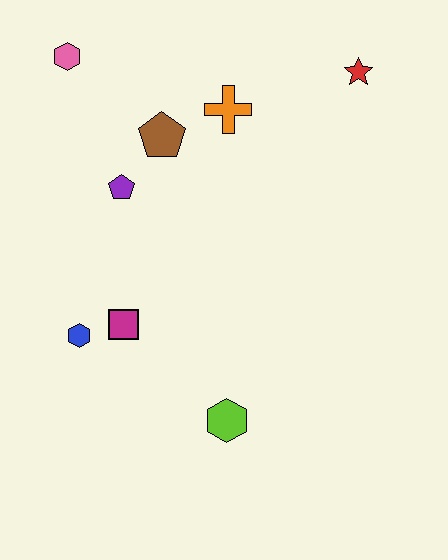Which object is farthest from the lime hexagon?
The pink hexagon is farthest from the lime hexagon.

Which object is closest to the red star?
The orange cross is closest to the red star.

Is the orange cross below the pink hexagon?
Yes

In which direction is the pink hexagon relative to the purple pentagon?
The pink hexagon is above the purple pentagon.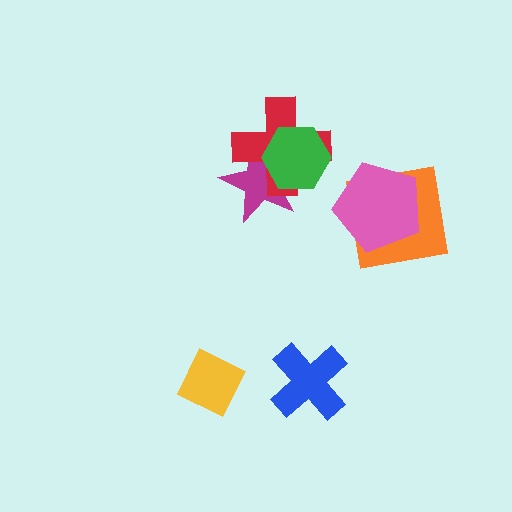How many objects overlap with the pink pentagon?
1 object overlaps with the pink pentagon.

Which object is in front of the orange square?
The pink pentagon is in front of the orange square.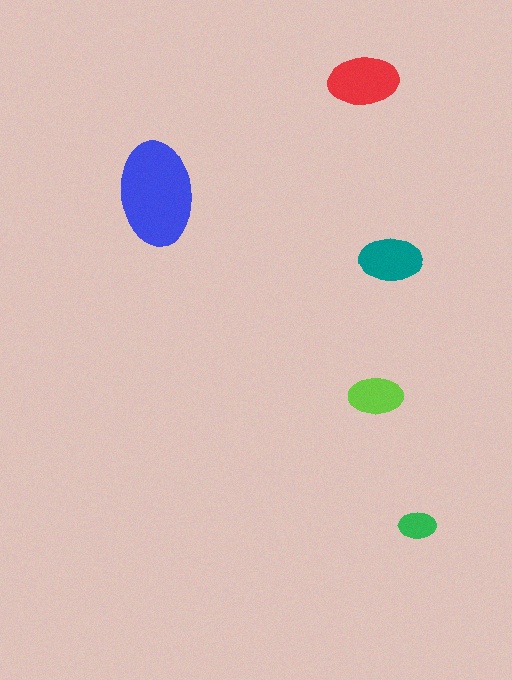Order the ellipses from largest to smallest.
the blue one, the red one, the teal one, the lime one, the green one.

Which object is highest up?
The red ellipse is topmost.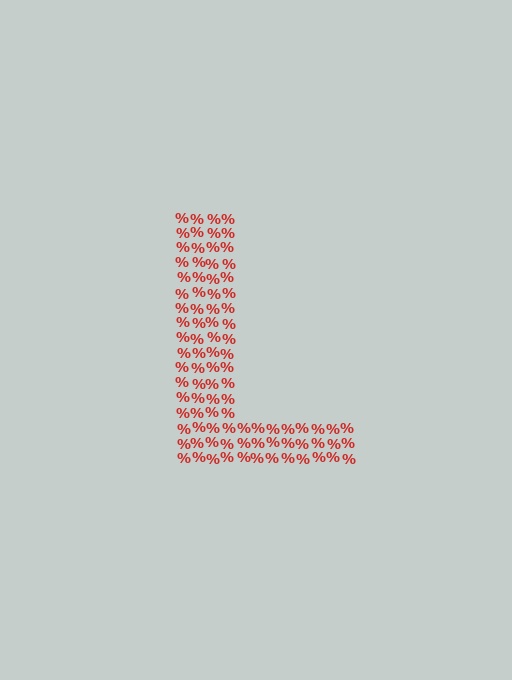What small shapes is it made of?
It is made of small percent signs.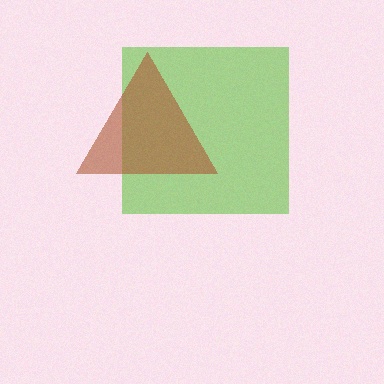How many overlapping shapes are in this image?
There are 2 overlapping shapes in the image.